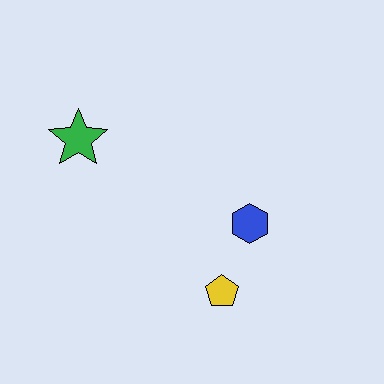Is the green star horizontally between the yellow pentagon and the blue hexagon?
No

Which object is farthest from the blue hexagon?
The green star is farthest from the blue hexagon.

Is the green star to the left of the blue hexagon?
Yes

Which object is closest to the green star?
The blue hexagon is closest to the green star.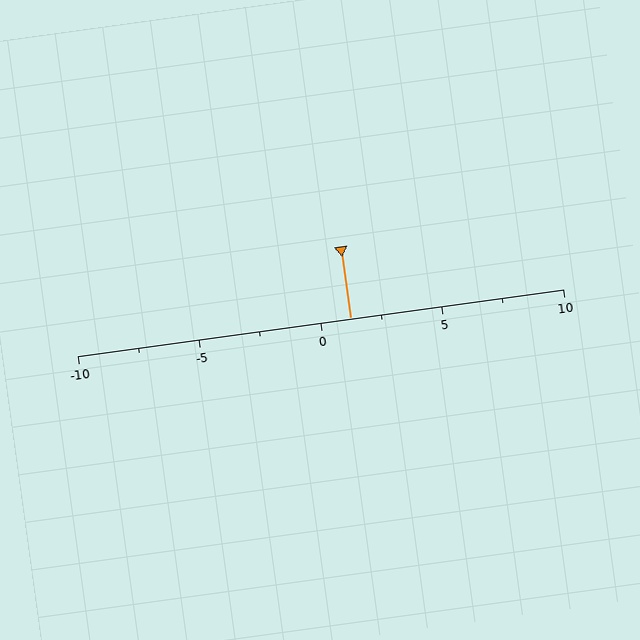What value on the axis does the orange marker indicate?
The marker indicates approximately 1.2.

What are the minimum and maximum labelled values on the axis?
The axis runs from -10 to 10.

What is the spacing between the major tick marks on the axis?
The major ticks are spaced 5 apart.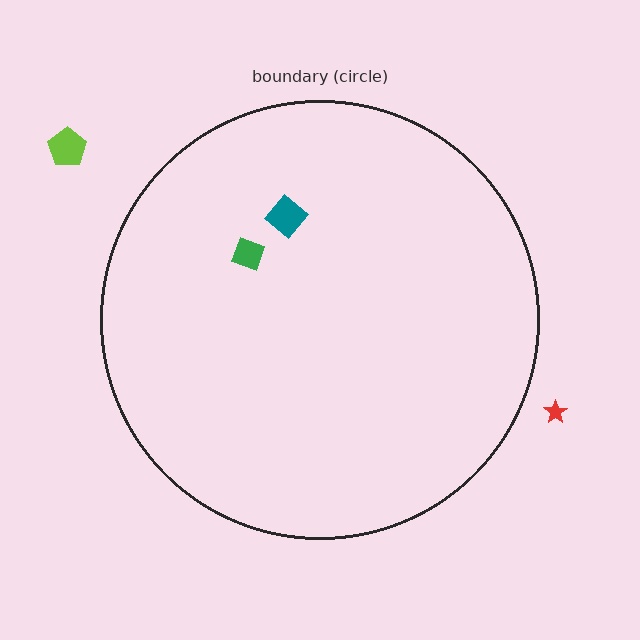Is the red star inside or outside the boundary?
Outside.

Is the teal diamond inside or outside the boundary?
Inside.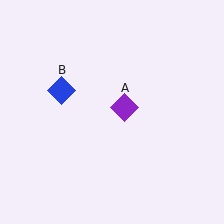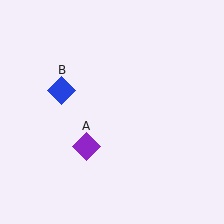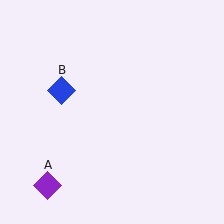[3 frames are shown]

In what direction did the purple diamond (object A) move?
The purple diamond (object A) moved down and to the left.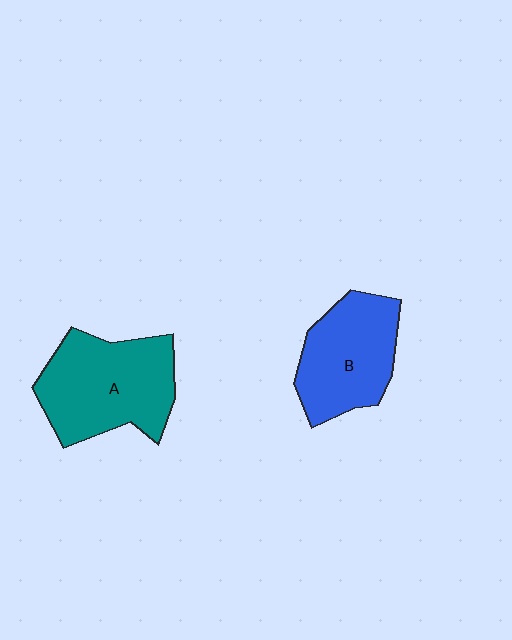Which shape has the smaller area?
Shape B (blue).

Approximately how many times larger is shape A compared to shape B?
Approximately 1.2 times.